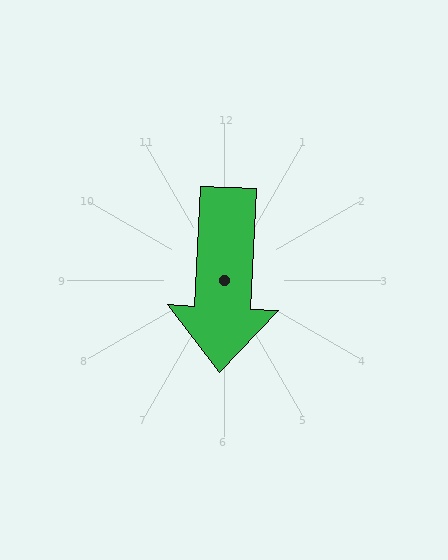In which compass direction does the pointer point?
South.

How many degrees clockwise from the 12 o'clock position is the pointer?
Approximately 183 degrees.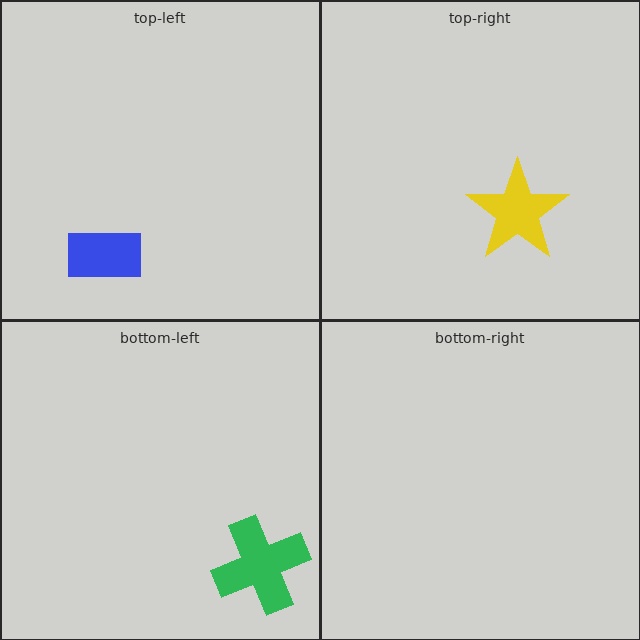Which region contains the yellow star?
The top-right region.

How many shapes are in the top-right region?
1.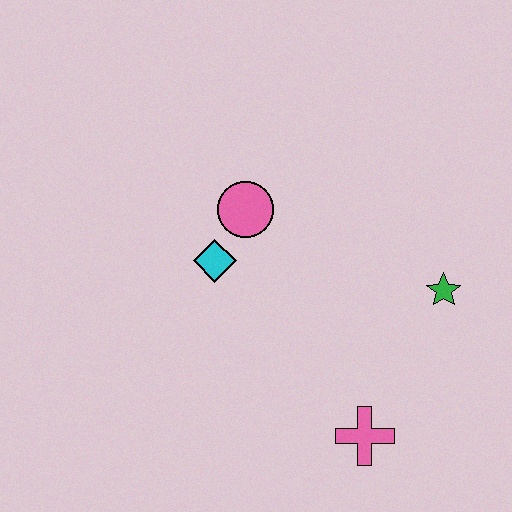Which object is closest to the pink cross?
The green star is closest to the pink cross.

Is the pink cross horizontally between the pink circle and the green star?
Yes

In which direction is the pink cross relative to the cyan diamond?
The pink cross is below the cyan diamond.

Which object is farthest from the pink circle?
The pink cross is farthest from the pink circle.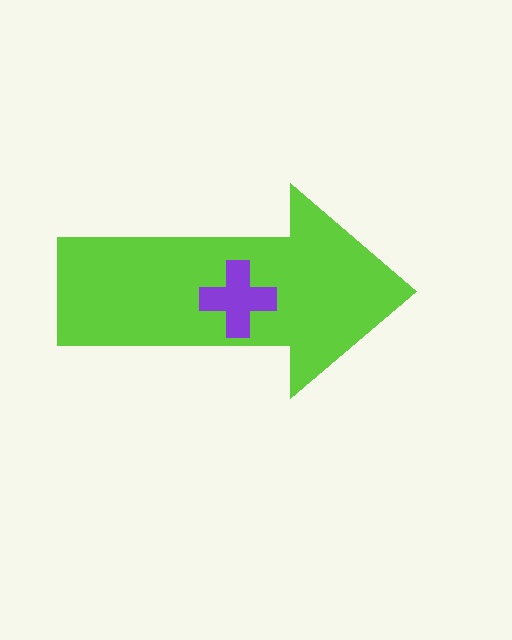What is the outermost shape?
The lime arrow.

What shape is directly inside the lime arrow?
The purple cross.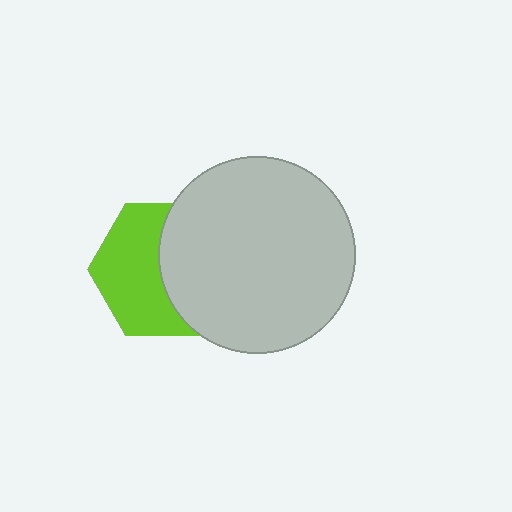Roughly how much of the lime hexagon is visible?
About half of it is visible (roughly 53%).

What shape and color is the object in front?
The object in front is a light gray circle.